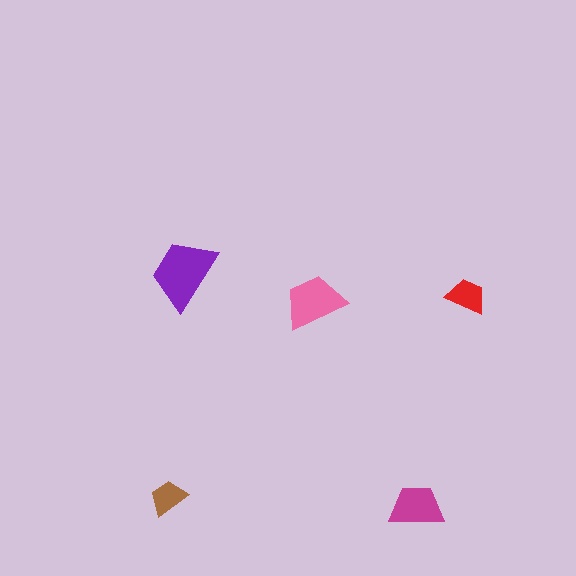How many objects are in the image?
There are 5 objects in the image.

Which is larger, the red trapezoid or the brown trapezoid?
The red one.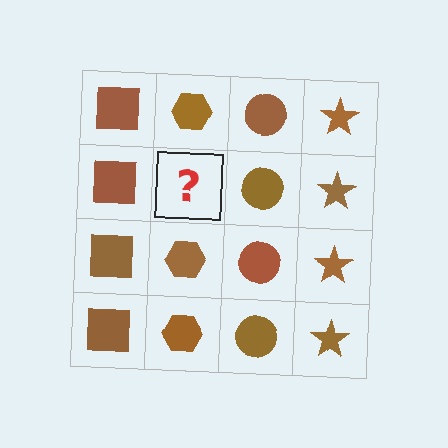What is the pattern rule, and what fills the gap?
The rule is that each column has a consistent shape. The gap should be filled with a brown hexagon.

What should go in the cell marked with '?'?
The missing cell should contain a brown hexagon.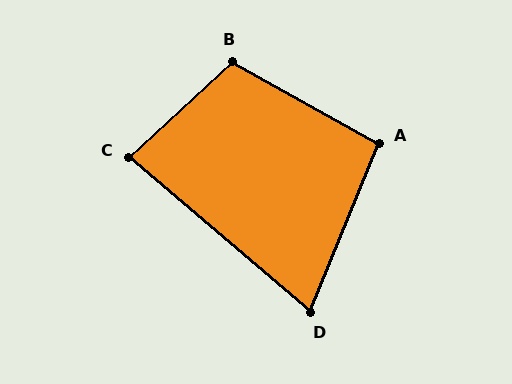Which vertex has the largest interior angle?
B, at approximately 108 degrees.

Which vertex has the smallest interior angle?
D, at approximately 72 degrees.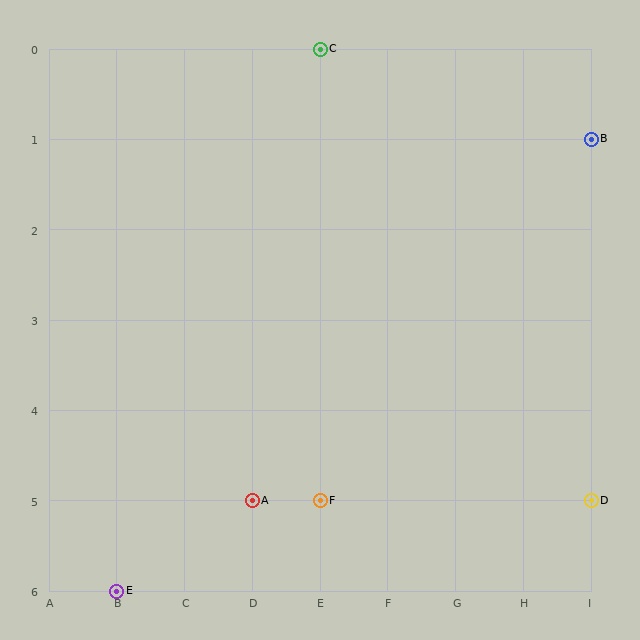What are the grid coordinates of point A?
Point A is at grid coordinates (D, 5).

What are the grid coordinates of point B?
Point B is at grid coordinates (I, 1).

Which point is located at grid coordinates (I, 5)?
Point D is at (I, 5).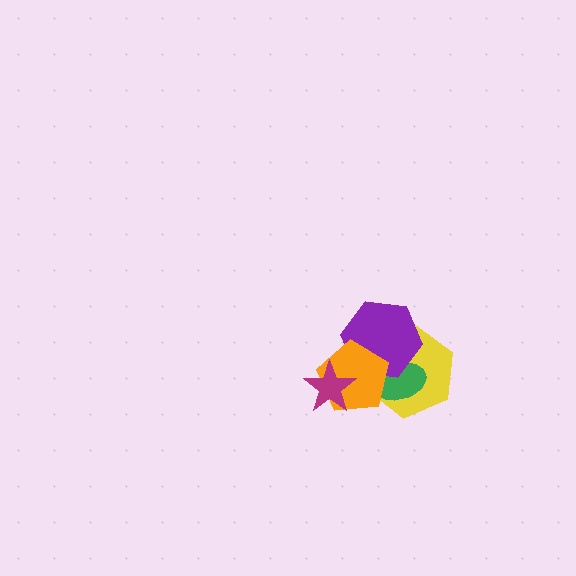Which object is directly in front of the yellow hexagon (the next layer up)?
The green ellipse is directly in front of the yellow hexagon.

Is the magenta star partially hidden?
No, no other shape covers it.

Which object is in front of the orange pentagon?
The magenta star is in front of the orange pentagon.